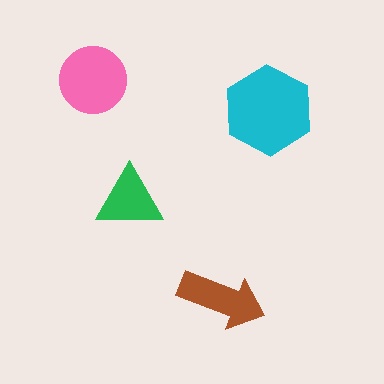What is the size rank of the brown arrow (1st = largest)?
3rd.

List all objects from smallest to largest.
The green triangle, the brown arrow, the pink circle, the cyan hexagon.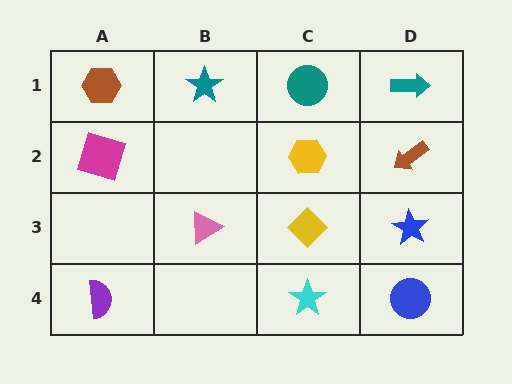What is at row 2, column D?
A brown arrow.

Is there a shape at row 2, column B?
No, that cell is empty.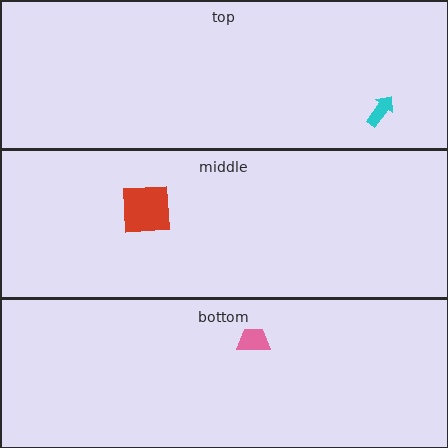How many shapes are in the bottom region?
1.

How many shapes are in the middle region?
1.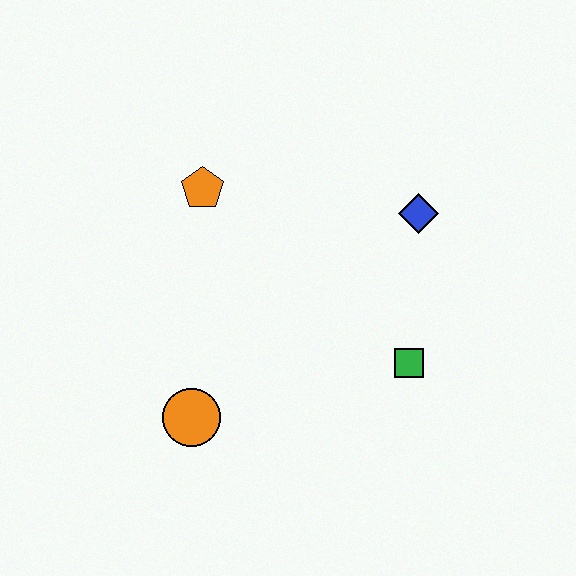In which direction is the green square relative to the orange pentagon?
The green square is to the right of the orange pentagon.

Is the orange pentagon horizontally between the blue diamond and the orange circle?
Yes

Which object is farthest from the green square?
The orange pentagon is farthest from the green square.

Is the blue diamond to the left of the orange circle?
No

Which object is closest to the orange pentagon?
The blue diamond is closest to the orange pentagon.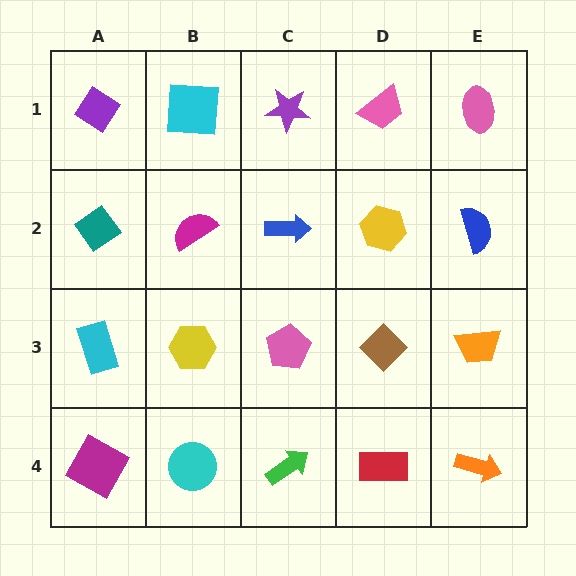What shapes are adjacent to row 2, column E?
A pink ellipse (row 1, column E), an orange trapezoid (row 3, column E), a yellow hexagon (row 2, column D).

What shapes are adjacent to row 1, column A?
A teal diamond (row 2, column A), a cyan square (row 1, column B).